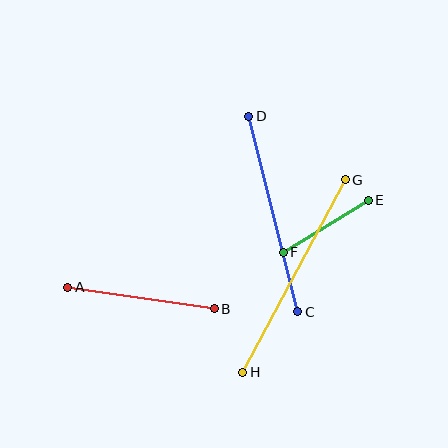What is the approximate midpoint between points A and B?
The midpoint is at approximately (141, 298) pixels.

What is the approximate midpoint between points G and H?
The midpoint is at approximately (294, 276) pixels.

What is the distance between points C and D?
The distance is approximately 201 pixels.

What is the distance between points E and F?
The distance is approximately 100 pixels.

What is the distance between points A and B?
The distance is approximately 148 pixels.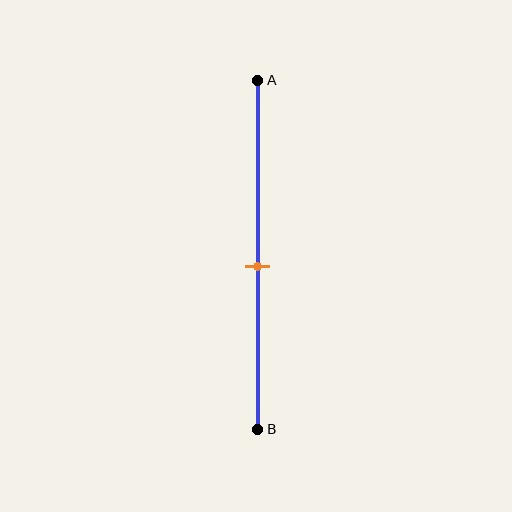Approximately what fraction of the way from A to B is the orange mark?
The orange mark is approximately 55% of the way from A to B.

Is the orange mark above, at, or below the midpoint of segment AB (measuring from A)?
The orange mark is below the midpoint of segment AB.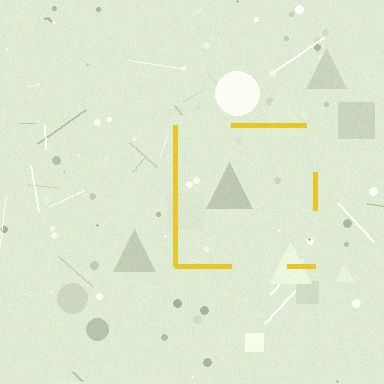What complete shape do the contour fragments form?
The contour fragments form a square.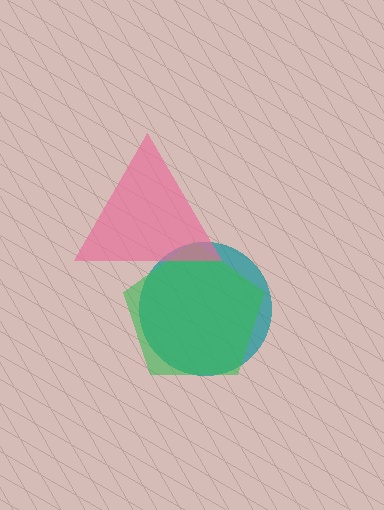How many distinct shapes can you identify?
There are 3 distinct shapes: a teal circle, a green pentagon, a pink triangle.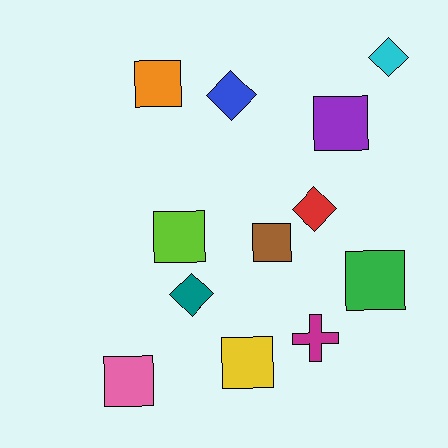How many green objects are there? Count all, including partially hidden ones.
There is 1 green object.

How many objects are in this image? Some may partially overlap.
There are 12 objects.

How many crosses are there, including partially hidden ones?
There is 1 cross.